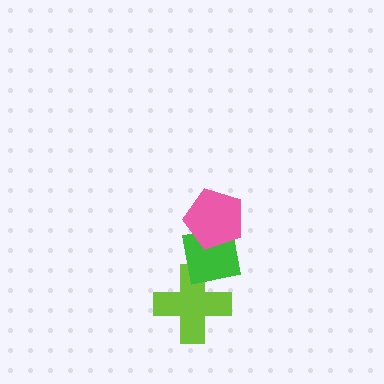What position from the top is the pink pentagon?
The pink pentagon is 1st from the top.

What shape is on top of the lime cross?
The green square is on top of the lime cross.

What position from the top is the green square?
The green square is 2nd from the top.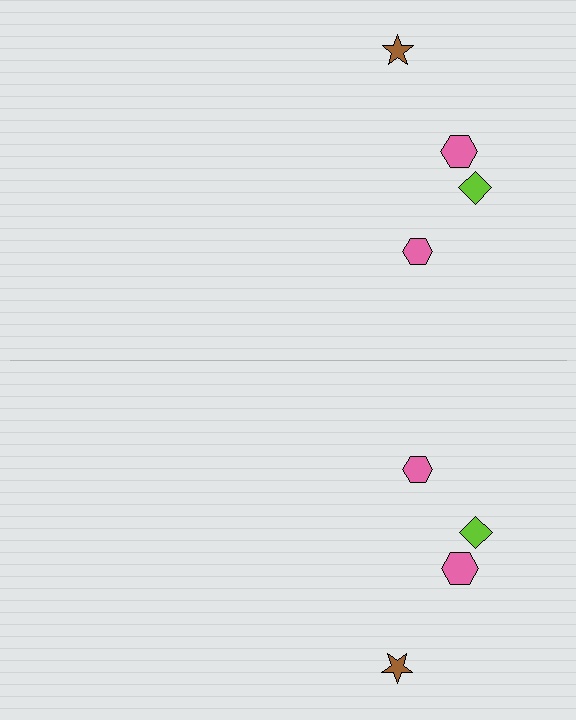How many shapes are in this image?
There are 8 shapes in this image.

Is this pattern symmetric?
Yes, this pattern has bilateral (reflection) symmetry.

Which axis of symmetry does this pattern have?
The pattern has a horizontal axis of symmetry running through the center of the image.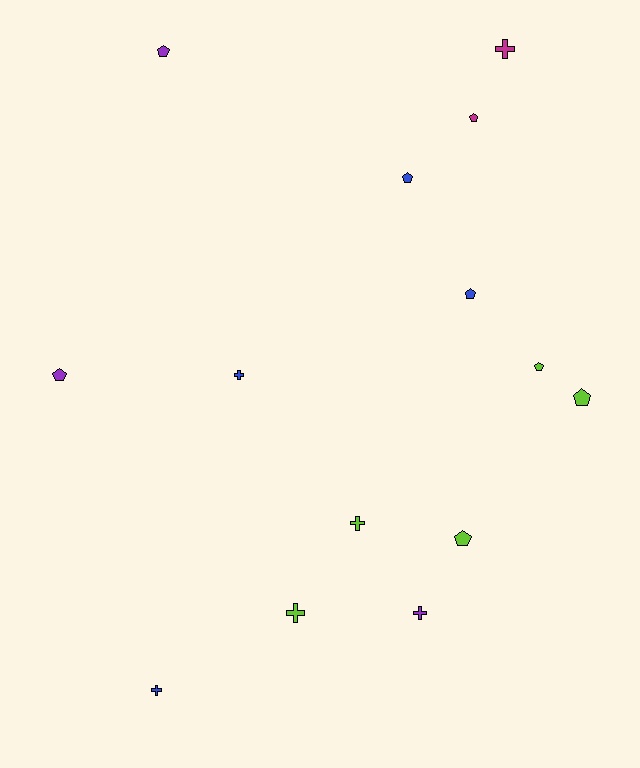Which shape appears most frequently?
Pentagon, with 8 objects.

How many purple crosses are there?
There is 1 purple cross.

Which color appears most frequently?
Lime, with 5 objects.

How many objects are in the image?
There are 14 objects.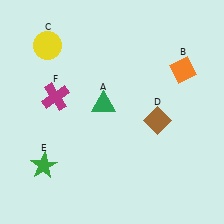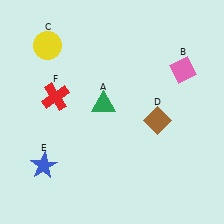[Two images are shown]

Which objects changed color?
B changed from orange to pink. E changed from green to blue. F changed from magenta to red.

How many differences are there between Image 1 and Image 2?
There are 3 differences between the two images.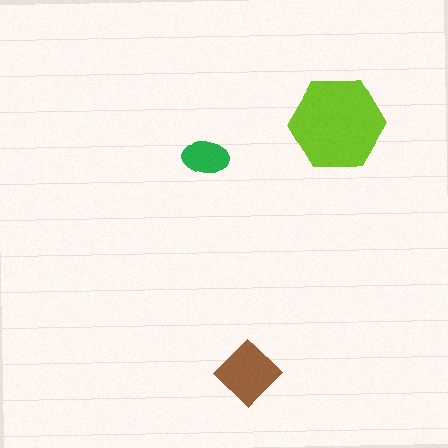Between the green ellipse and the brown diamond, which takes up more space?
The brown diamond.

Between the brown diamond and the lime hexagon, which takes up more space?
The lime hexagon.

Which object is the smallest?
The green ellipse.